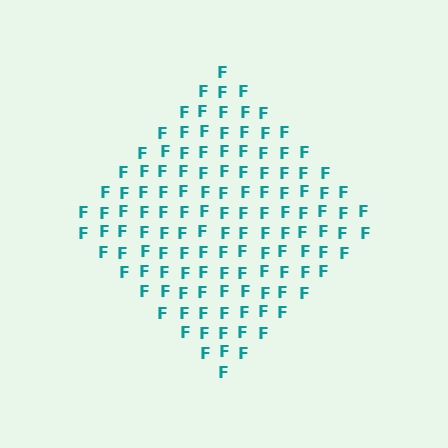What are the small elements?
The small elements are letter F's.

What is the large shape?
The large shape is a diamond.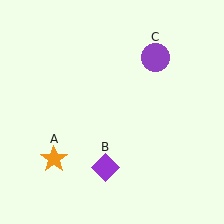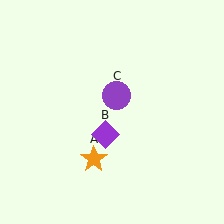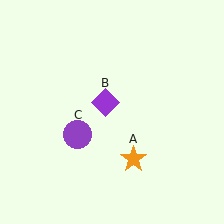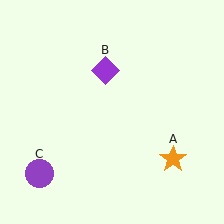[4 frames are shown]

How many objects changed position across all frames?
3 objects changed position: orange star (object A), purple diamond (object B), purple circle (object C).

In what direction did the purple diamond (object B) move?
The purple diamond (object B) moved up.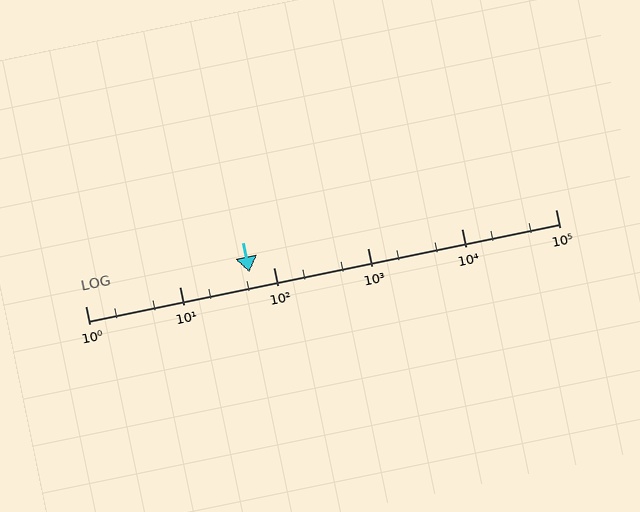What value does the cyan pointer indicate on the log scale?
The pointer indicates approximately 55.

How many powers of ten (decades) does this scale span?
The scale spans 5 decades, from 1 to 100000.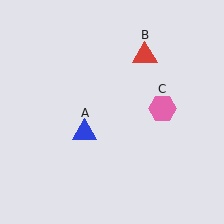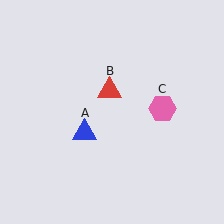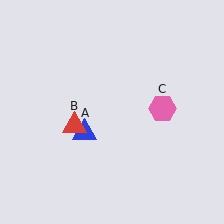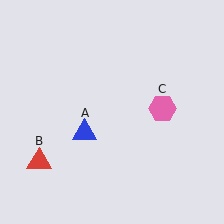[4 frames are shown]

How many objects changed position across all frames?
1 object changed position: red triangle (object B).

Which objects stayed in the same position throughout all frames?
Blue triangle (object A) and pink hexagon (object C) remained stationary.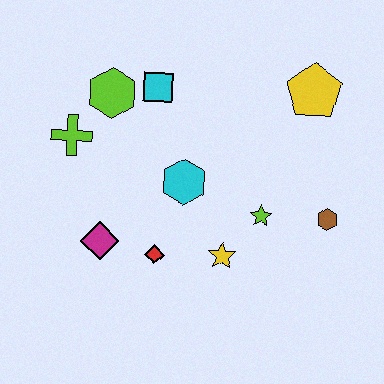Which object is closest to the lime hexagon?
The cyan square is closest to the lime hexagon.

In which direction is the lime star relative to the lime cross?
The lime star is to the right of the lime cross.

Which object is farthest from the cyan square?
The brown hexagon is farthest from the cyan square.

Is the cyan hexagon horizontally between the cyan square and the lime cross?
No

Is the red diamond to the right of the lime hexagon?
Yes